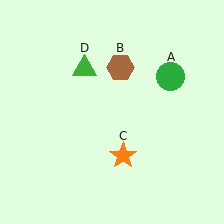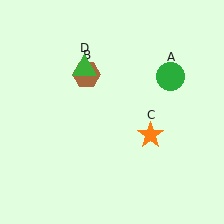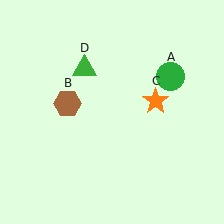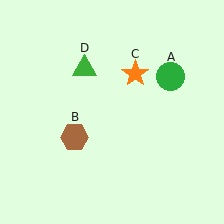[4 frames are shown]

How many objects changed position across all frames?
2 objects changed position: brown hexagon (object B), orange star (object C).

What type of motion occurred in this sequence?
The brown hexagon (object B), orange star (object C) rotated counterclockwise around the center of the scene.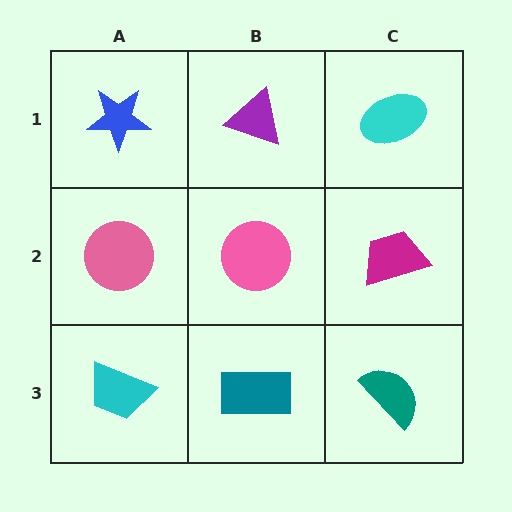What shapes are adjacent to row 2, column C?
A cyan ellipse (row 1, column C), a teal semicircle (row 3, column C), a pink circle (row 2, column B).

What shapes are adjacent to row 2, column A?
A blue star (row 1, column A), a cyan trapezoid (row 3, column A), a pink circle (row 2, column B).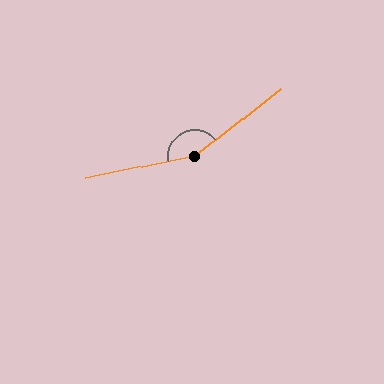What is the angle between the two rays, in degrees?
Approximately 154 degrees.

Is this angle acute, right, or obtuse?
It is obtuse.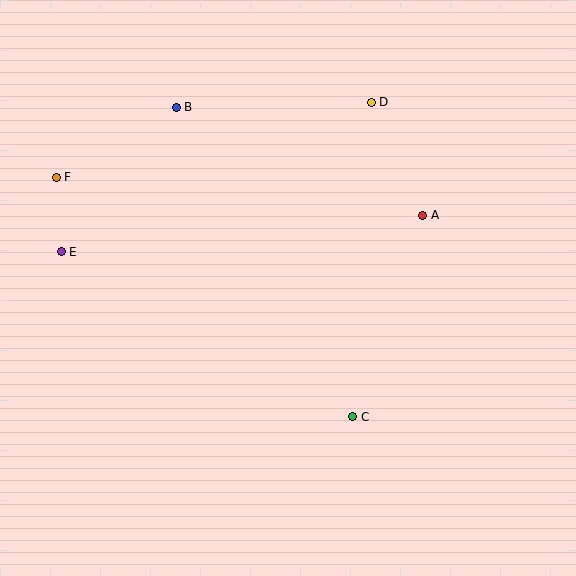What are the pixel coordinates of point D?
Point D is at (371, 102).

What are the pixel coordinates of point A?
Point A is at (423, 215).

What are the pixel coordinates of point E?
Point E is at (61, 252).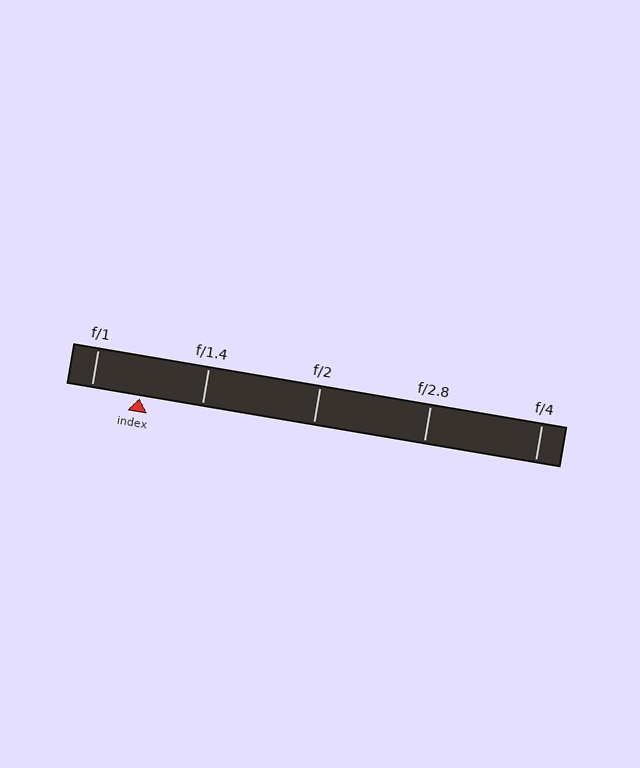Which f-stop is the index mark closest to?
The index mark is closest to f/1.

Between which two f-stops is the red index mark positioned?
The index mark is between f/1 and f/1.4.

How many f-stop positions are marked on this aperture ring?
There are 5 f-stop positions marked.